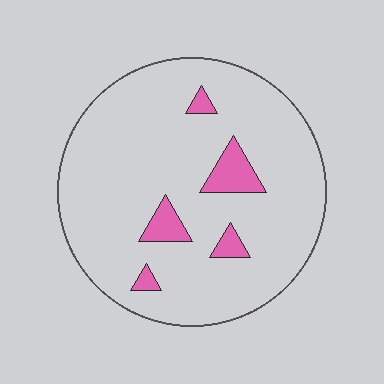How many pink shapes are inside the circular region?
5.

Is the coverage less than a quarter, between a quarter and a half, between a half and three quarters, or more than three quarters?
Less than a quarter.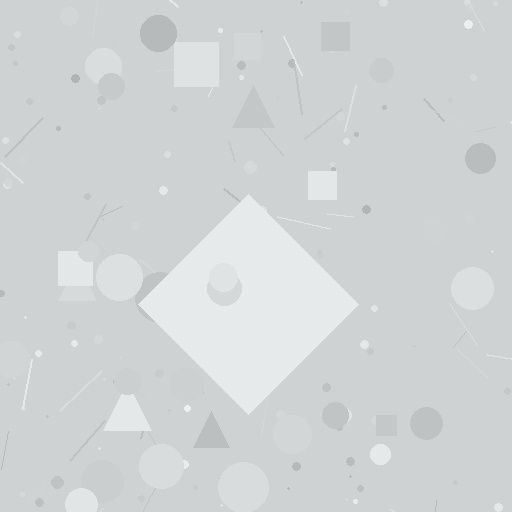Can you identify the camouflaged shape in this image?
The camouflaged shape is a diamond.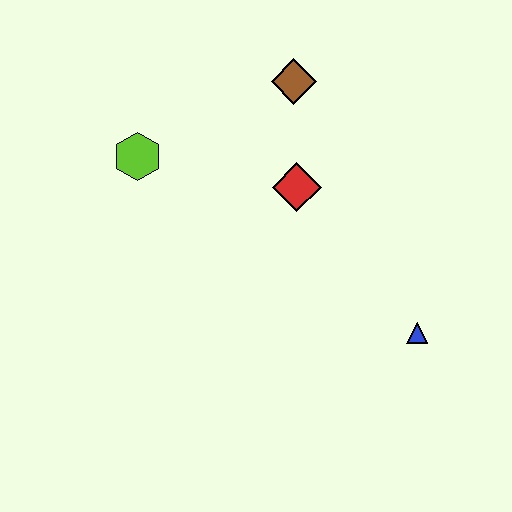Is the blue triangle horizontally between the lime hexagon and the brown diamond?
No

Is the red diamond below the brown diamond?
Yes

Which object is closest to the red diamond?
The brown diamond is closest to the red diamond.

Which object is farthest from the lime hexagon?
The blue triangle is farthest from the lime hexagon.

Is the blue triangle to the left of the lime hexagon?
No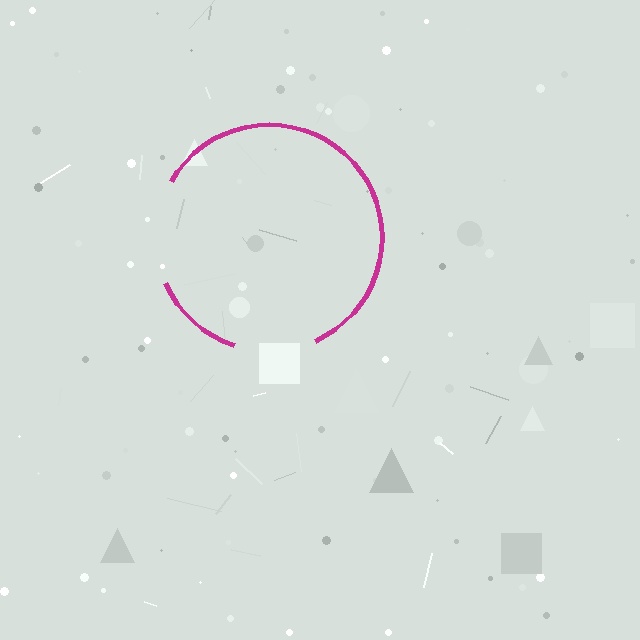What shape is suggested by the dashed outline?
The dashed outline suggests a circle.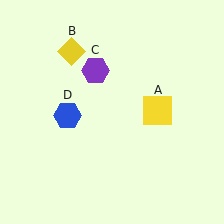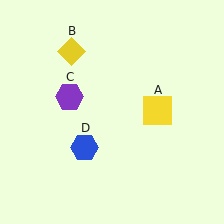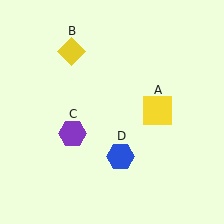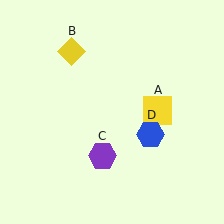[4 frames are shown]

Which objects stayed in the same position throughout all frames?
Yellow square (object A) and yellow diamond (object B) remained stationary.